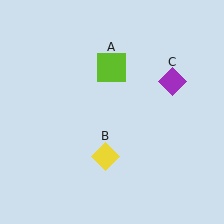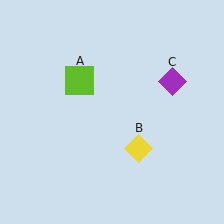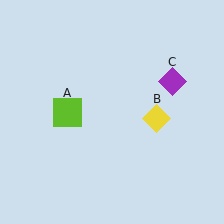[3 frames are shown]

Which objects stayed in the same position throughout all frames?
Purple diamond (object C) remained stationary.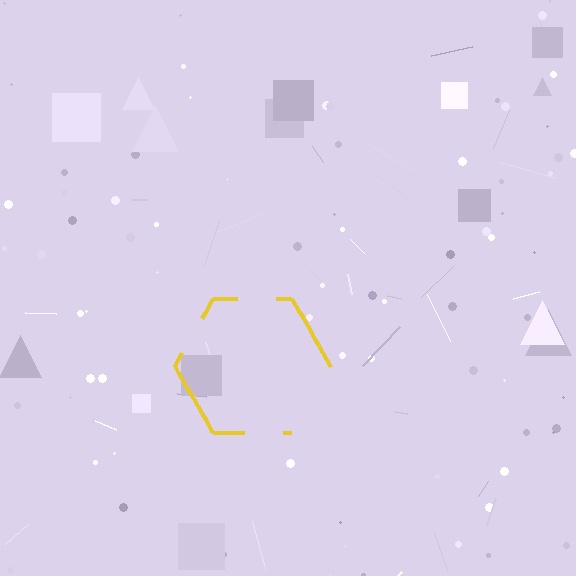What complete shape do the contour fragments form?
The contour fragments form a hexagon.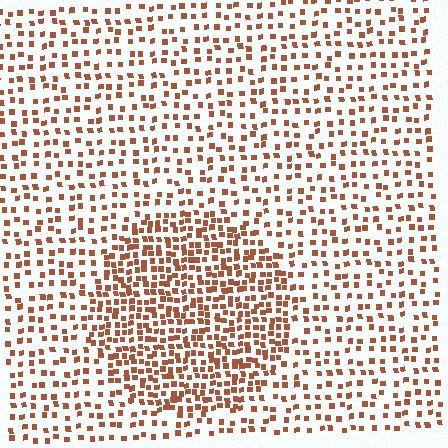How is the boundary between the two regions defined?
The boundary is defined by a change in element density (approximately 2.0x ratio). All elements are the same color, size, and shape.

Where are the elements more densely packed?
The elements are more densely packed inside the circle boundary.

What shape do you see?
I see a circle.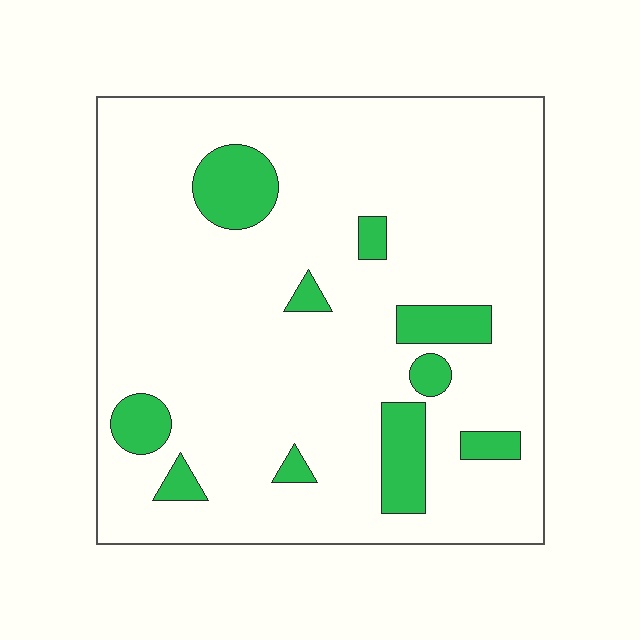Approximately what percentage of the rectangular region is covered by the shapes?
Approximately 15%.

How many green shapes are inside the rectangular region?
10.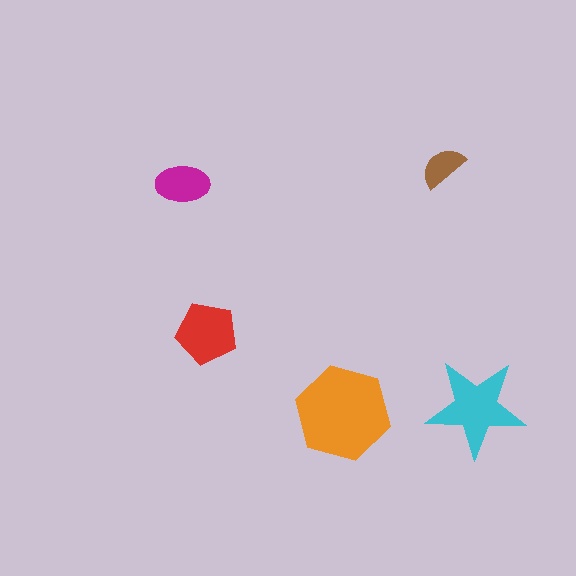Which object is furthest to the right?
The cyan star is rightmost.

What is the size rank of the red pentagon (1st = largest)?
3rd.